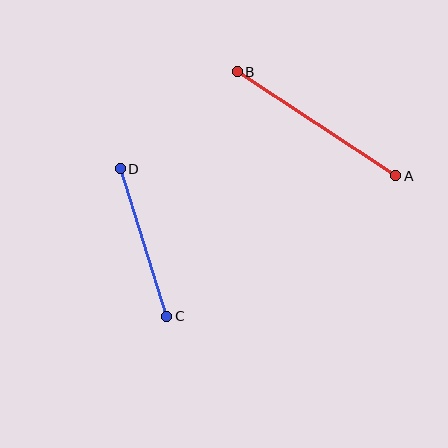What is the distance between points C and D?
The distance is approximately 155 pixels.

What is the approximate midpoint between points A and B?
The midpoint is at approximately (316, 124) pixels.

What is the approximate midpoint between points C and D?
The midpoint is at approximately (143, 242) pixels.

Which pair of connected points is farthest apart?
Points A and B are farthest apart.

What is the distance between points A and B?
The distance is approximately 189 pixels.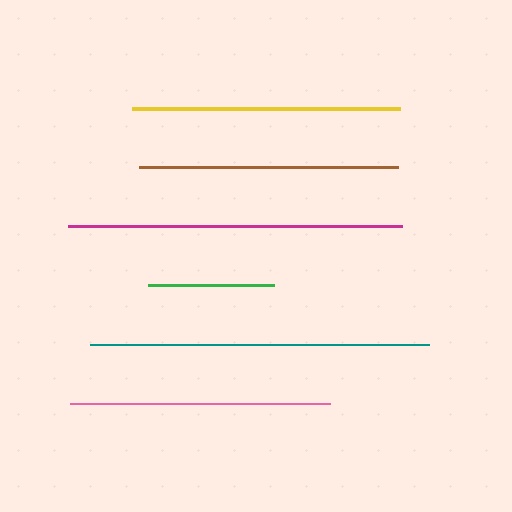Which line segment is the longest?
The teal line is the longest at approximately 339 pixels.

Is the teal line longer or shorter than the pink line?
The teal line is longer than the pink line.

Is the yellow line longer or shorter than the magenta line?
The magenta line is longer than the yellow line.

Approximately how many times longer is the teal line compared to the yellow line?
The teal line is approximately 1.3 times the length of the yellow line.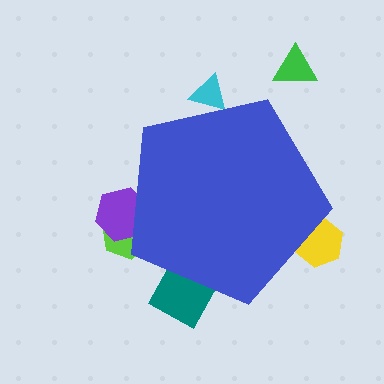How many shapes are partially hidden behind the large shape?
5 shapes are partially hidden.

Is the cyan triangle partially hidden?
Yes, the cyan triangle is partially hidden behind the blue pentagon.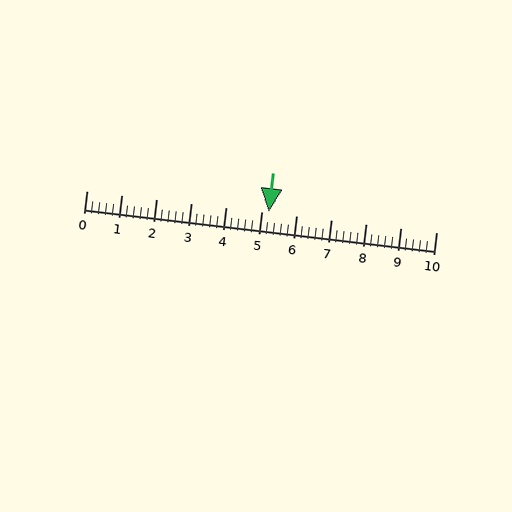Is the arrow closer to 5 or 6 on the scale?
The arrow is closer to 5.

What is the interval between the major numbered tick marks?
The major tick marks are spaced 1 units apart.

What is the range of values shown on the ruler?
The ruler shows values from 0 to 10.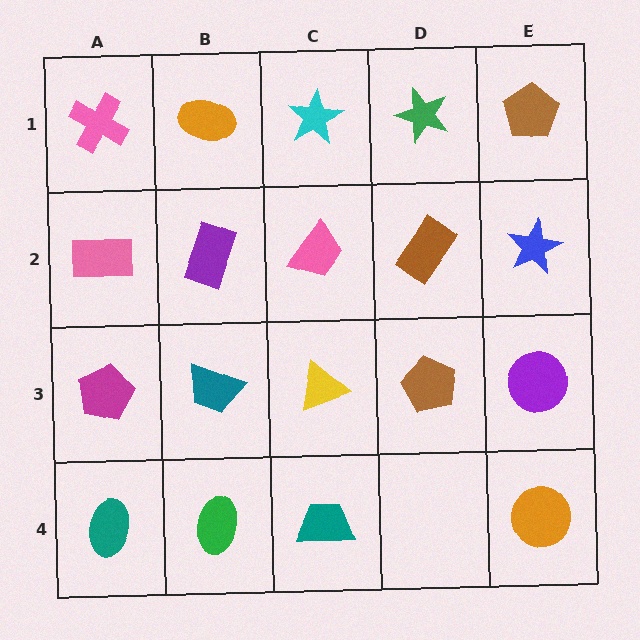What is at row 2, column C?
A pink trapezoid.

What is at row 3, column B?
A teal trapezoid.